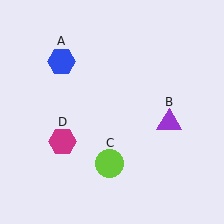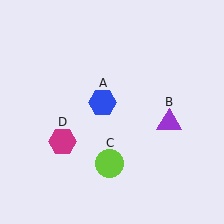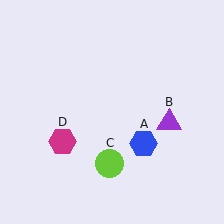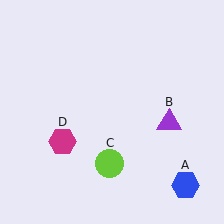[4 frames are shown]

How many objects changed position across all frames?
1 object changed position: blue hexagon (object A).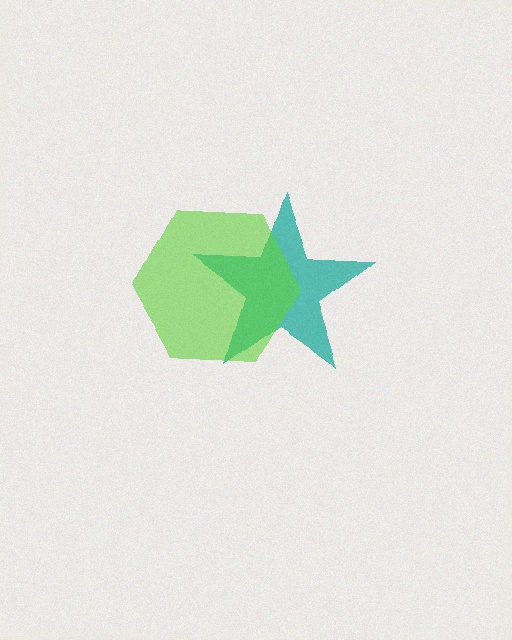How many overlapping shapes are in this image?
There are 2 overlapping shapes in the image.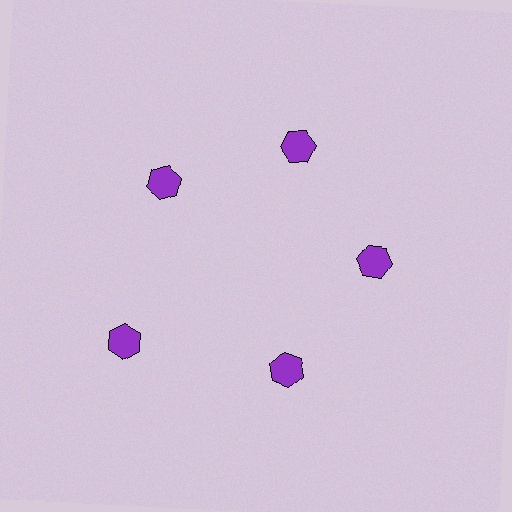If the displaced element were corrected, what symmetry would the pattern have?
It would have 5-fold rotational symmetry — the pattern would map onto itself every 72 degrees.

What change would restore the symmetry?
The symmetry would be restored by moving it inward, back onto the ring so that all 5 hexagons sit at equal angles and equal distance from the center.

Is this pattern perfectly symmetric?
No. The 5 purple hexagons are arranged in a ring, but one element near the 8 o'clock position is pushed outward from the center, breaking the 5-fold rotational symmetry.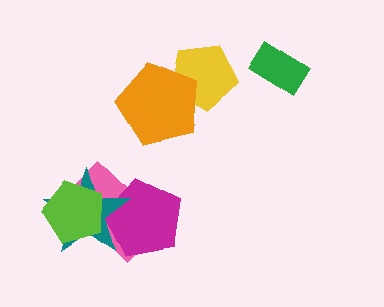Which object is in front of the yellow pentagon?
The orange pentagon is in front of the yellow pentagon.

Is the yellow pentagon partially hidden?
Yes, it is partially covered by another shape.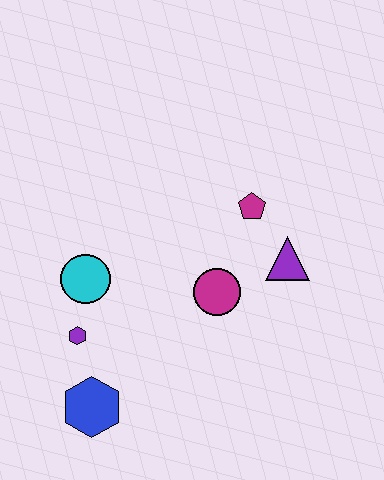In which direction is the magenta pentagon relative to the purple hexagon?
The magenta pentagon is to the right of the purple hexagon.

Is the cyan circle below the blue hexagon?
No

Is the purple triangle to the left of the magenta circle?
No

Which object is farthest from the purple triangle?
The blue hexagon is farthest from the purple triangle.